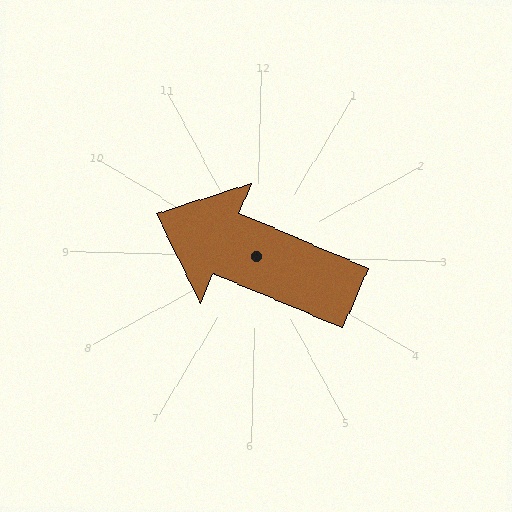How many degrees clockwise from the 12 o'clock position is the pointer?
Approximately 292 degrees.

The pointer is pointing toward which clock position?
Roughly 10 o'clock.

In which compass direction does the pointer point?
West.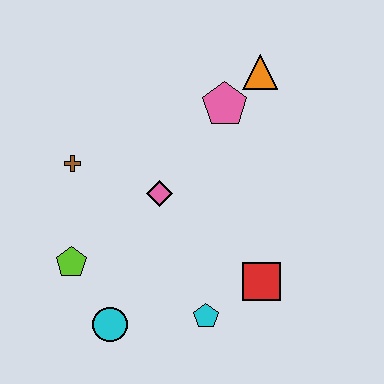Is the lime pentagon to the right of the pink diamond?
No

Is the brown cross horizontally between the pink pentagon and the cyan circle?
No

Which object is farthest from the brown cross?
The red square is farthest from the brown cross.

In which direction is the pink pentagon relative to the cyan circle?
The pink pentagon is above the cyan circle.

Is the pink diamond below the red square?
No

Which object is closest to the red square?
The cyan pentagon is closest to the red square.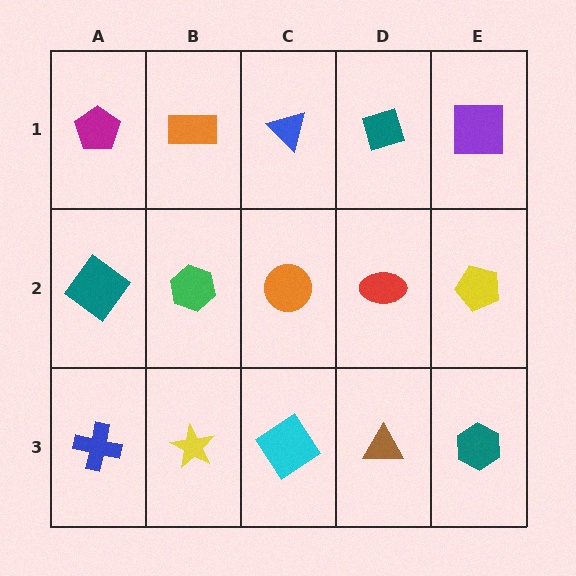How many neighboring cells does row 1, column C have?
3.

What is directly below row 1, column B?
A green hexagon.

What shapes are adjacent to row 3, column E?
A yellow pentagon (row 2, column E), a brown triangle (row 3, column D).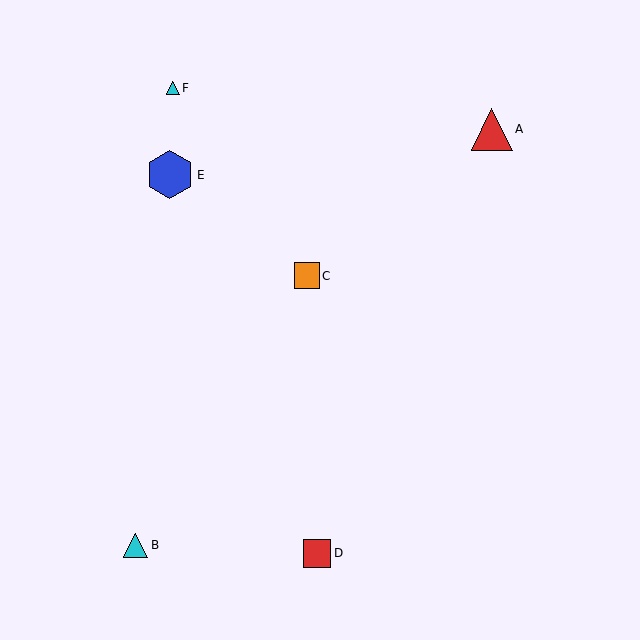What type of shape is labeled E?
Shape E is a blue hexagon.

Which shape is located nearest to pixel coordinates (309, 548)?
The red square (labeled D) at (317, 553) is nearest to that location.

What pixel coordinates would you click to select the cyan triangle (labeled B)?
Click at (135, 545) to select the cyan triangle B.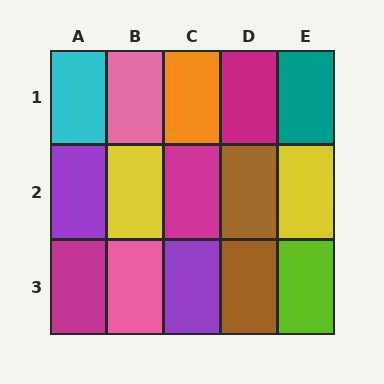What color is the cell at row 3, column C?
Purple.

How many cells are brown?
2 cells are brown.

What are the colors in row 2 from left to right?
Purple, yellow, magenta, brown, yellow.